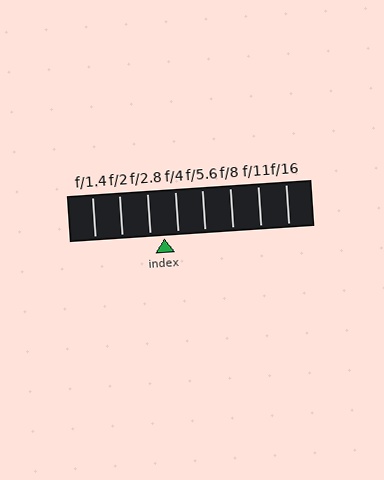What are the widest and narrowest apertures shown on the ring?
The widest aperture shown is f/1.4 and the narrowest is f/16.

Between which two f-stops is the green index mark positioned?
The index mark is between f/2.8 and f/4.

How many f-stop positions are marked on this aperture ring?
There are 8 f-stop positions marked.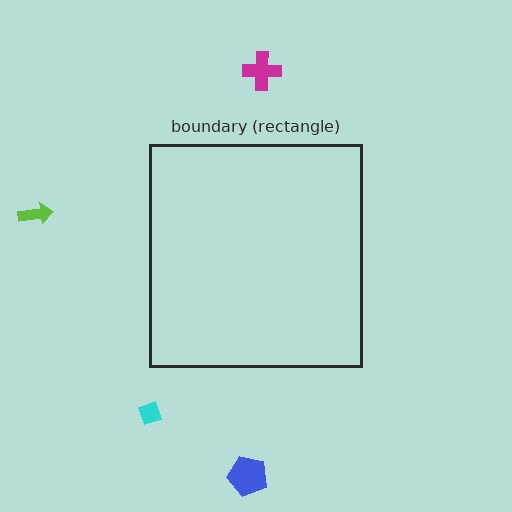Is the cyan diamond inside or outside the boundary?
Outside.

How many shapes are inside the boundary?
0 inside, 4 outside.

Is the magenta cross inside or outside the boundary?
Outside.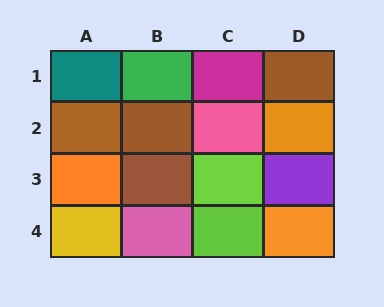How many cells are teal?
1 cell is teal.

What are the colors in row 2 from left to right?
Brown, brown, pink, orange.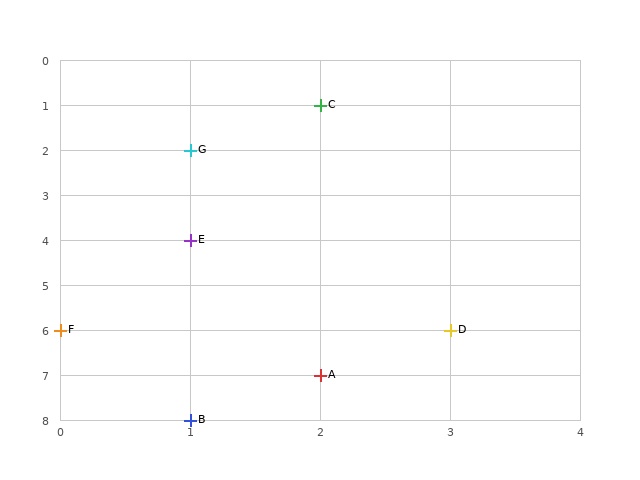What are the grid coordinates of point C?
Point C is at grid coordinates (2, 1).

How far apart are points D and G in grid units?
Points D and G are 2 columns and 4 rows apart (about 4.5 grid units diagonally).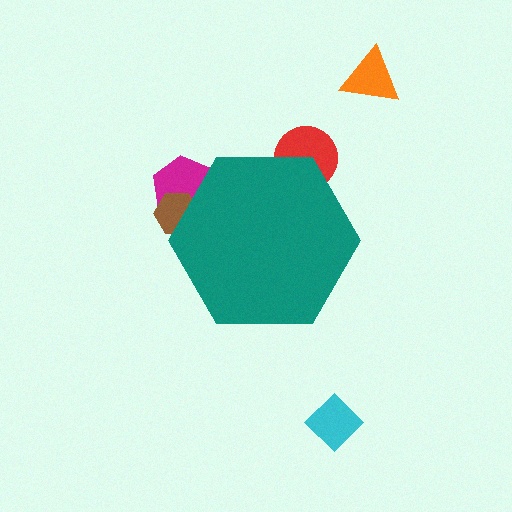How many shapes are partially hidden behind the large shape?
3 shapes are partially hidden.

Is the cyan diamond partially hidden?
No, the cyan diamond is fully visible.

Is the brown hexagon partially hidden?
Yes, the brown hexagon is partially hidden behind the teal hexagon.